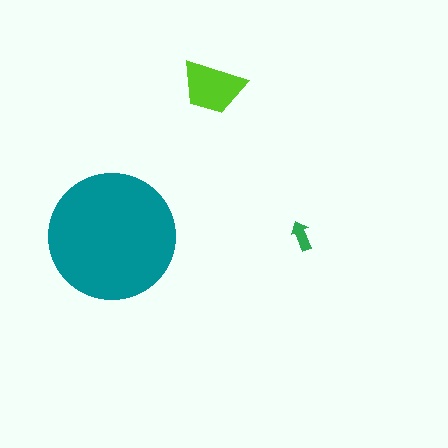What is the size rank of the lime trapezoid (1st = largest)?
2nd.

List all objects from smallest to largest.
The green arrow, the lime trapezoid, the teal circle.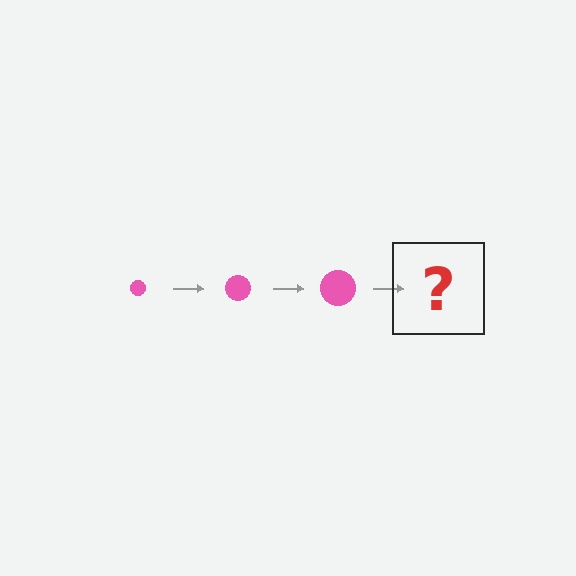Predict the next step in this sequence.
The next step is a pink circle, larger than the previous one.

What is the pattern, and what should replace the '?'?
The pattern is that the circle gets progressively larger each step. The '?' should be a pink circle, larger than the previous one.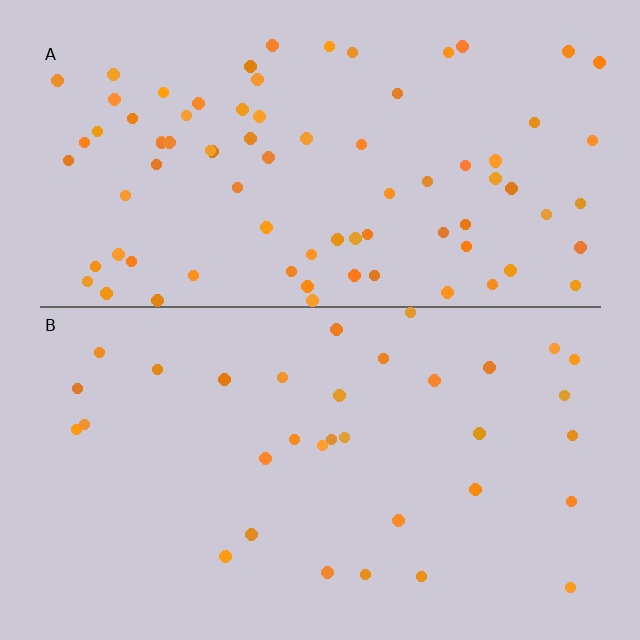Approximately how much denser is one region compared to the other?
Approximately 2.4× — region A over region B.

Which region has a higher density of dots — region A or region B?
A (the top).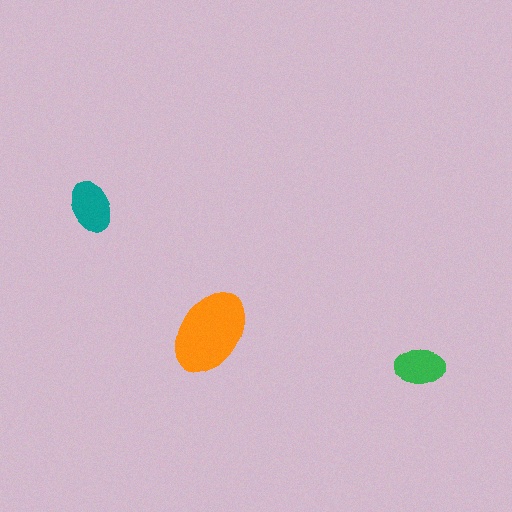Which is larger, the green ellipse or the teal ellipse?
The teal one.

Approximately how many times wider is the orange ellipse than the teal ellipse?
About 1.5 times wider.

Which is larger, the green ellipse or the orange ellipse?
The orange one.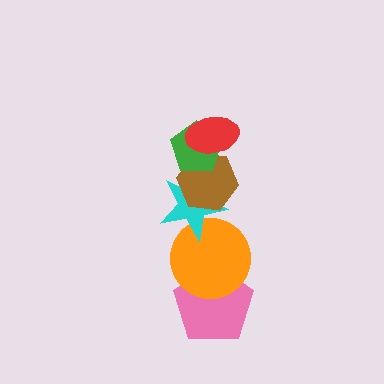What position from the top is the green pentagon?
The green pentagon is 2nd from the top.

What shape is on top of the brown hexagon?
The green pentagon is on top of the brown hexagon.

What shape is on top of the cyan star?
The brown hexagon is on top of the cyan star.